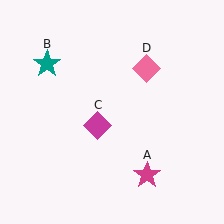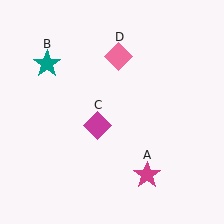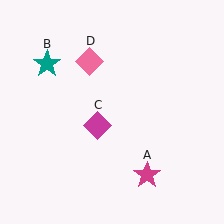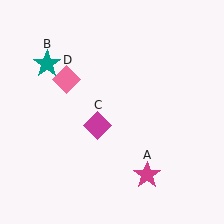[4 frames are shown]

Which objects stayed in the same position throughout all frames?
Magenta star (object A) and teal star (object B) and magenta diamond (object C) remained stationary.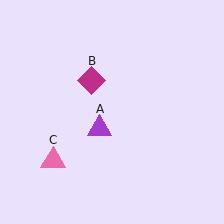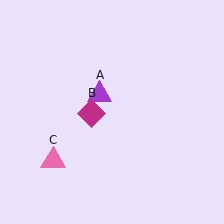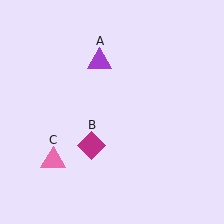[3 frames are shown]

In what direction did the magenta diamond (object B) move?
The magenta diamond (object B) moved down.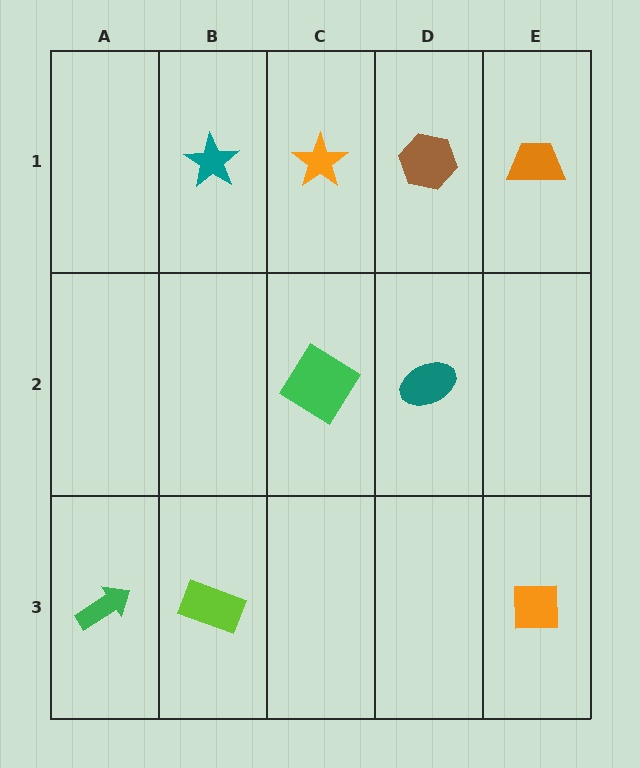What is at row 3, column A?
A green arrow.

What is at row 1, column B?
A teal star.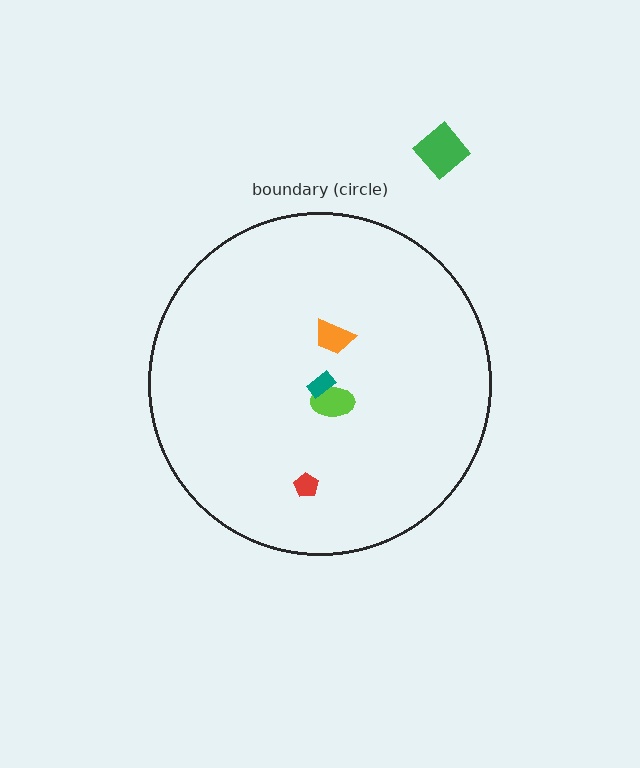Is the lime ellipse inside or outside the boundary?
Inside.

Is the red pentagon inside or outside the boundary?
Inside.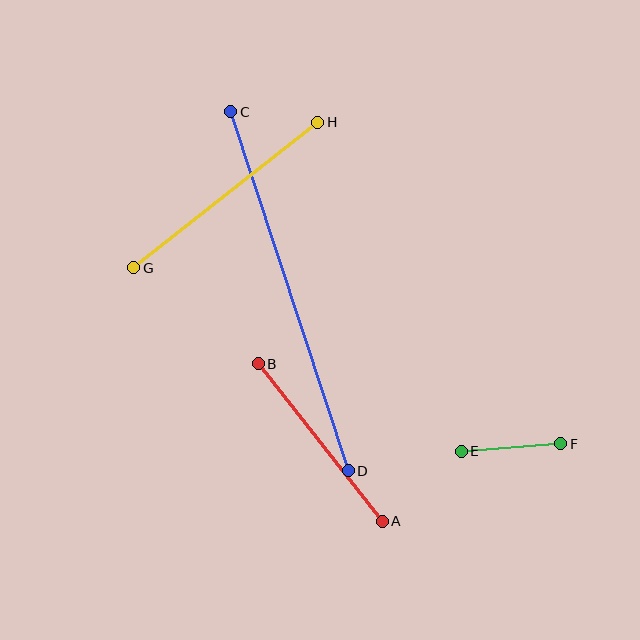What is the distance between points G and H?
The distance is approximately 235 pixels.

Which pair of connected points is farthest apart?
Points C and D are farthest apart.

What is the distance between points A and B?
The distance is approximately 200 pixels.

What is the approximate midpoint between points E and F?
The midpoint is at approximately (511, 448) pixels.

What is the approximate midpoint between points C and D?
The midpoint is at approximately (289, 291) pixels.